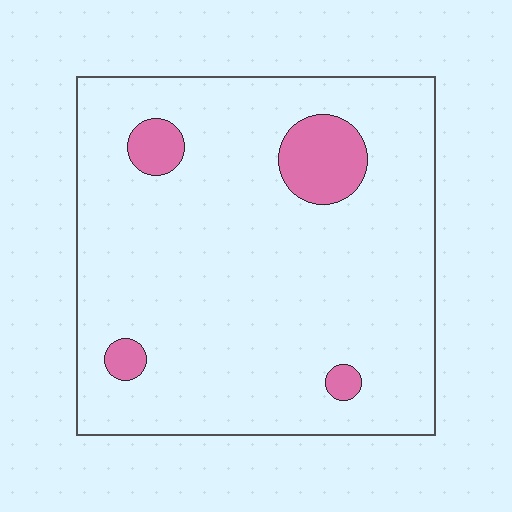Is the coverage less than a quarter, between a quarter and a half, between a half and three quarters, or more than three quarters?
Less than a quarter.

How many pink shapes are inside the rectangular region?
4.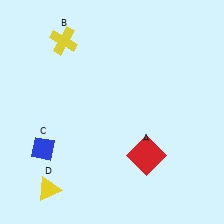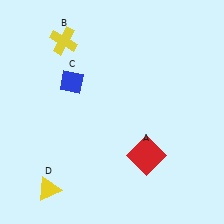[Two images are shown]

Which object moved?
The blue diamond (C) moved up.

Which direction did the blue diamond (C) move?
The blue diamond (C) moved up.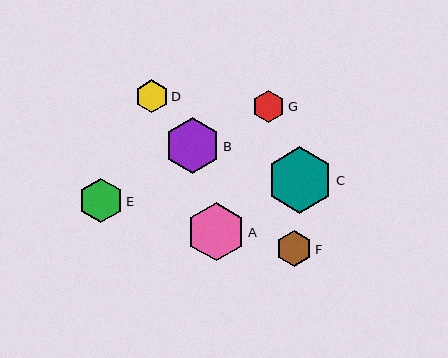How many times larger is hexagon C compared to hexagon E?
Hexagon C is approximately 1.5 times the size of hexagon E.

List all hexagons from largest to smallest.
From largest to smallest: C, A, B, E, F, D, G.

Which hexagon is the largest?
Hexagon C is the largest with a size of approximately 67 pixels.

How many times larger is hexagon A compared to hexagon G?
Hexagon A is approximately 1.8 times the size of hexagon G.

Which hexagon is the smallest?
Hexagon G is the smallest with a size of approximately 32 pixels.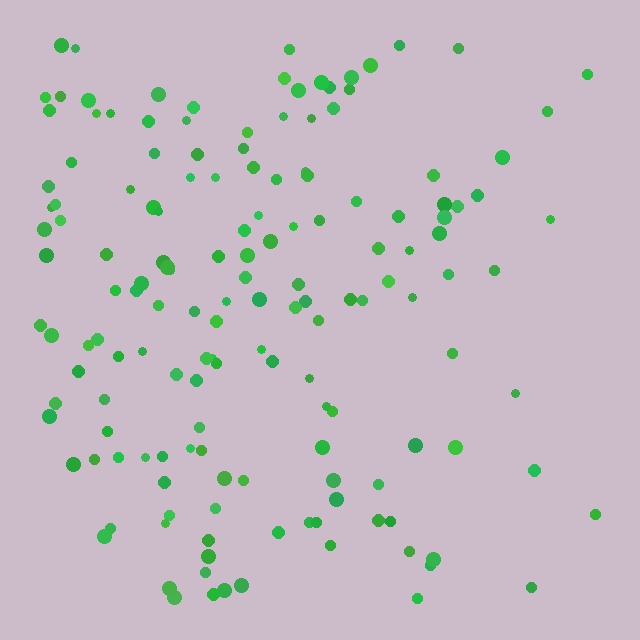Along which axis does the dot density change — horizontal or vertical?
Horizontal.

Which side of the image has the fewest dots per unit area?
The right.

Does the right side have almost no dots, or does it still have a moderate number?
Still a moderate number, just noticeably fewer than the left.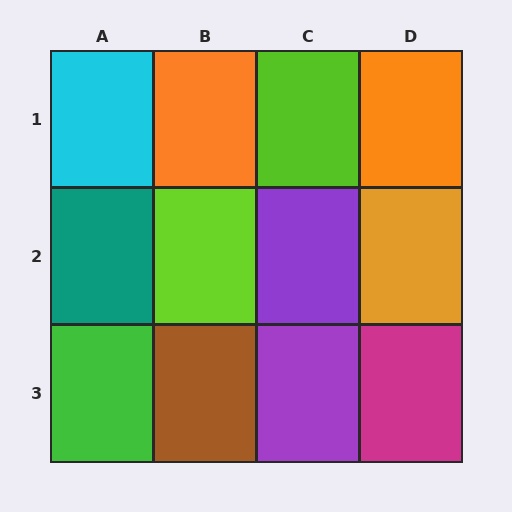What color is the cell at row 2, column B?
Lime.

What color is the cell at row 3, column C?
Purple.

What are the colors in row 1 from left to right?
Cyan, orange, lime, orange.